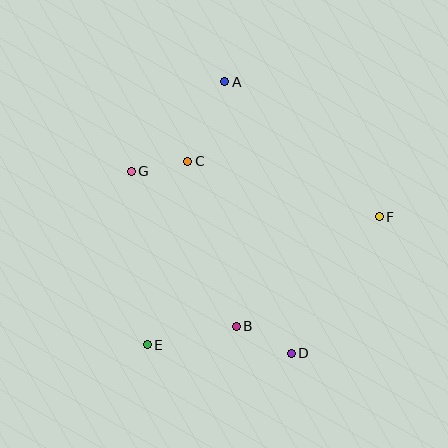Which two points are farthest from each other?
Points A and D are farthest from each other.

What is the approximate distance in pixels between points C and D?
The distance between C and D is approximately 218 pixels.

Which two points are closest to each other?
Points C and G are closest to each other.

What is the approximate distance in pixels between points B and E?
The distance between B and E is approximately 91 pixels.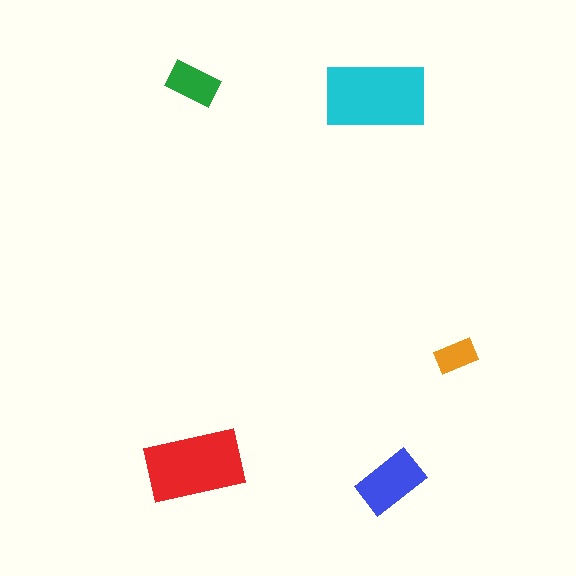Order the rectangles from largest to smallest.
the cyan one, the red one, the blue one, the green one, the orange one.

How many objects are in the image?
There are 5 objects in the image.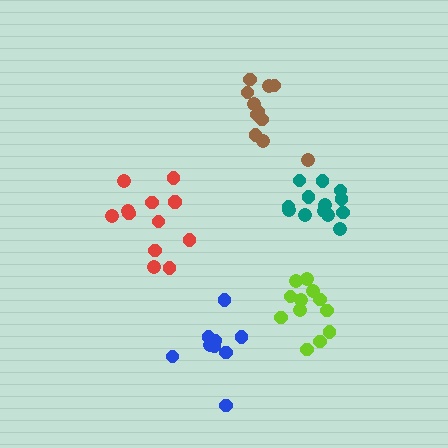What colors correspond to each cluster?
The clusters are colored: lime, red, blue, teal, brown.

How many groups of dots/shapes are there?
There are 5 groups.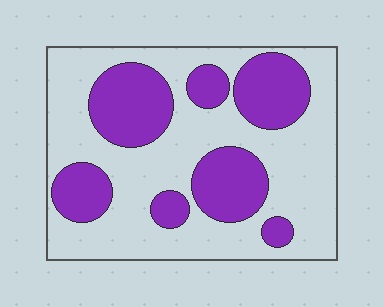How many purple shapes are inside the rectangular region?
7.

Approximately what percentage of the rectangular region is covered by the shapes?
Approximately 35%.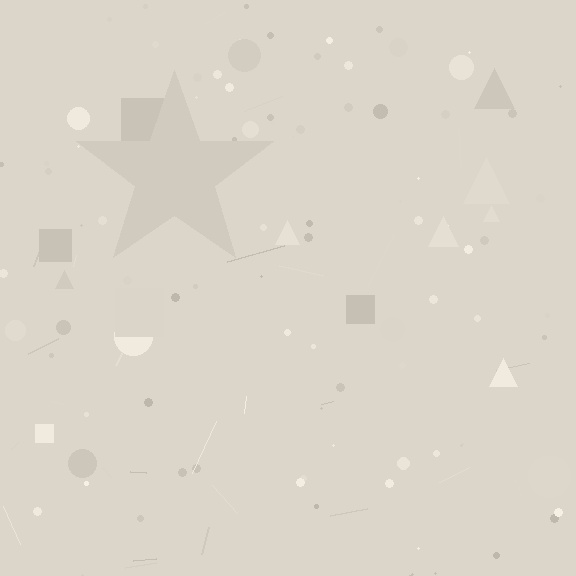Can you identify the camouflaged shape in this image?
The camouflaged shape is a star.